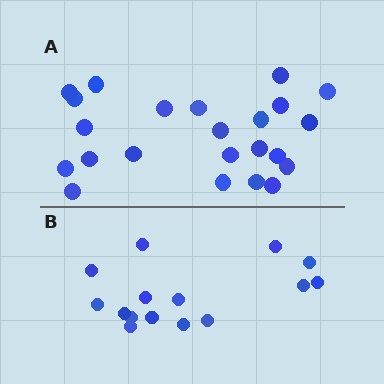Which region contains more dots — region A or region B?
Region A (the top region) has more dots.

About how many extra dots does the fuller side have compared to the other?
Region A has roughly 8 or so more dots than region B.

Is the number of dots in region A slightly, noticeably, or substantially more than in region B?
Region A has substantially more. The ratio is roughly 1.5 to 1.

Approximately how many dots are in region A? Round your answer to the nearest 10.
About 20 dots. (The exact count is 23, which rounds to 20.)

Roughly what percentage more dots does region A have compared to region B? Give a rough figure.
About 55% more.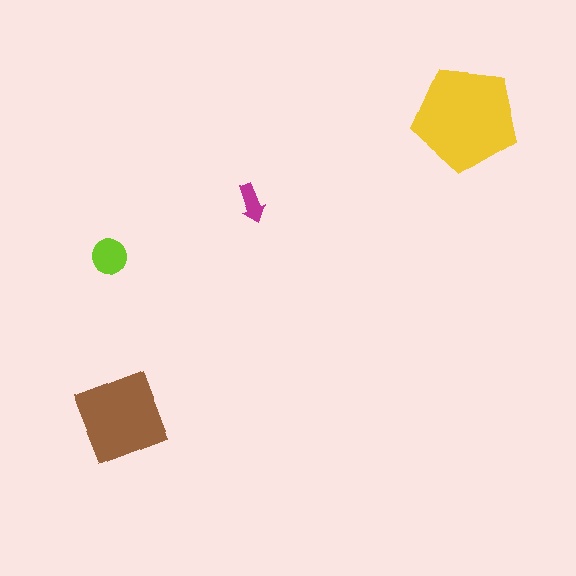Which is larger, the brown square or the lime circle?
The brown square.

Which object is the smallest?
The magenta arrow.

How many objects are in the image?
There are 4 objects in the image.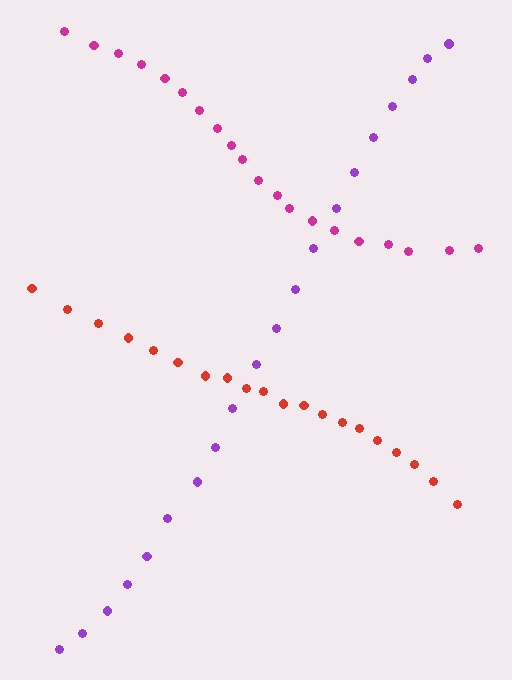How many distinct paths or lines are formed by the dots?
There are 3 distinct paths.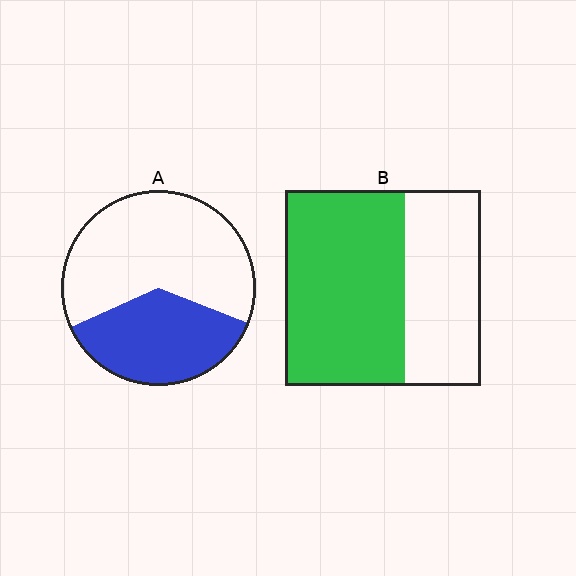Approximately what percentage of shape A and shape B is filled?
A is approximately 35% and B is approximately 60%.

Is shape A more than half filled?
No.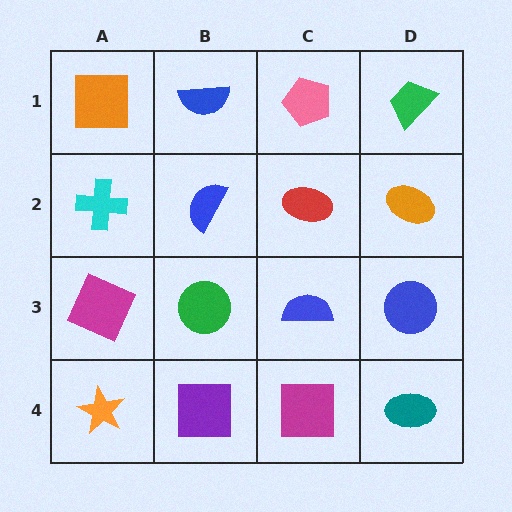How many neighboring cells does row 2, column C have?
4.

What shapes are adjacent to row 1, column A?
A cyan cross (row 2, column A), a blue semicircle (row 1, column B).